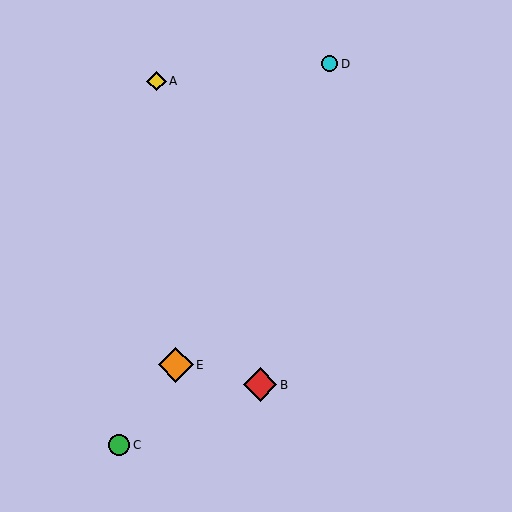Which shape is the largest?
The orange diamond (labeled E) is the largest.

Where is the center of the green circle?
The center of the green circle is at (119, 445).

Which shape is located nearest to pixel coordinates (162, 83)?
The yellow diamond (labeled A) at (157, 81) is nearest to that location.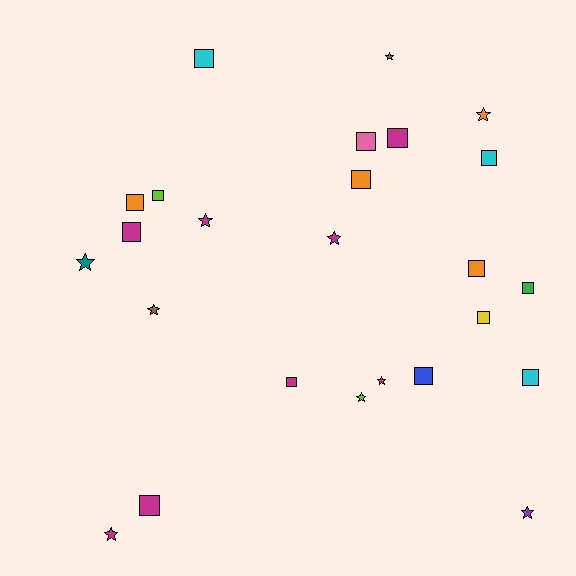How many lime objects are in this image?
There are 2 lime objects.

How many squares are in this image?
There are 15 squares.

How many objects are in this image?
There are 25 objects.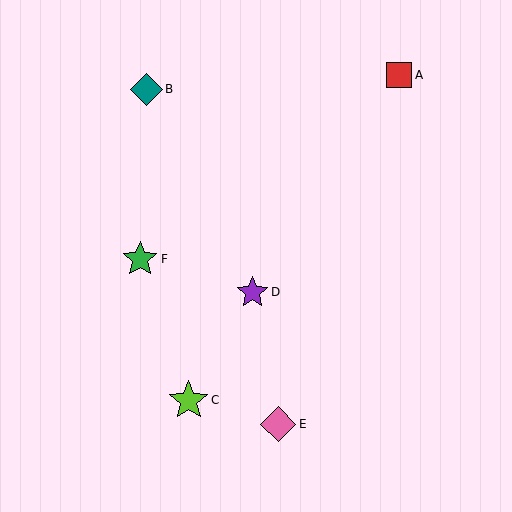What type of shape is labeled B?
Shape B is a teal diamond.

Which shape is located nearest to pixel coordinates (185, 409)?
The lime star (labeled C) at (189, 400) is nearest to that location.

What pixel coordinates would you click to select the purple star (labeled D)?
Click at (252, 292) to select the purple star D.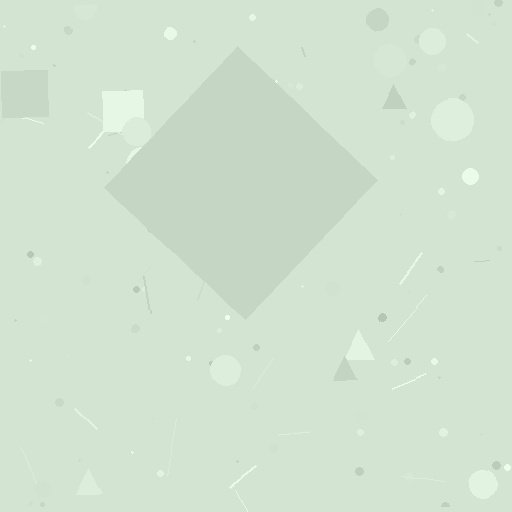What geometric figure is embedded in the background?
A diamond is embedded in the background.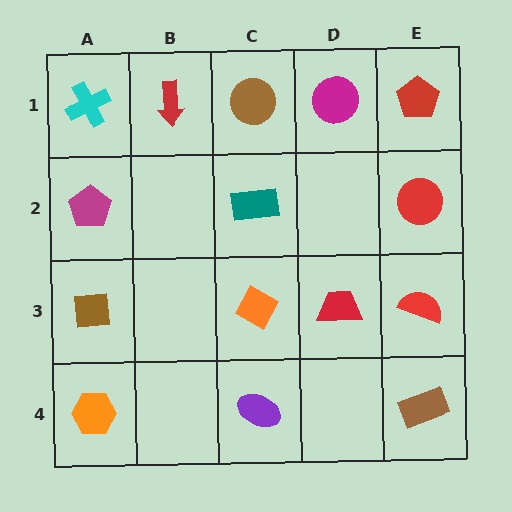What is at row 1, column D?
A magenta circle.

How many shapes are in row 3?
4 shapes.